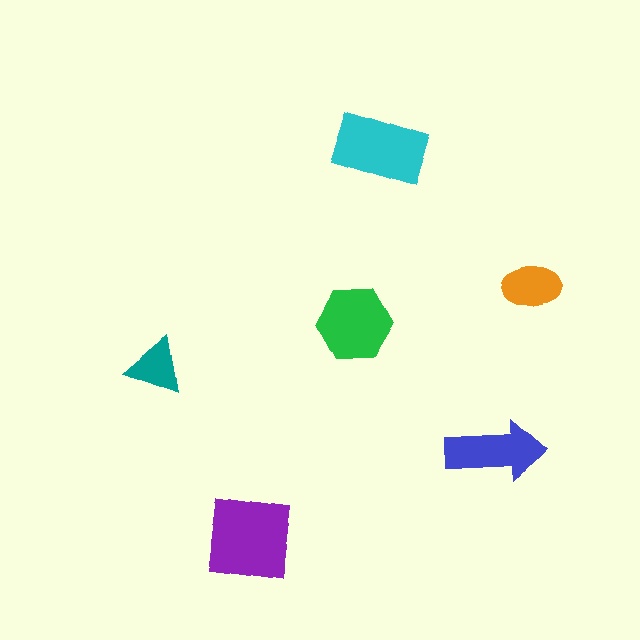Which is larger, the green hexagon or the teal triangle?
The green hexagon.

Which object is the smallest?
The teal triangle.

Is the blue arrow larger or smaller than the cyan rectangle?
Smaller.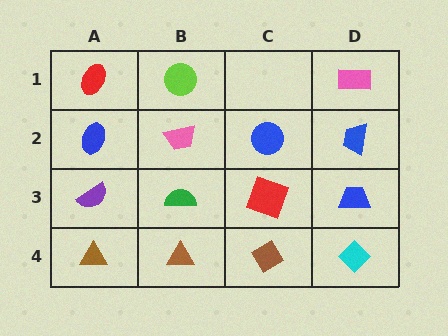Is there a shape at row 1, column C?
No, that cell is empty.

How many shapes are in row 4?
4 shapes.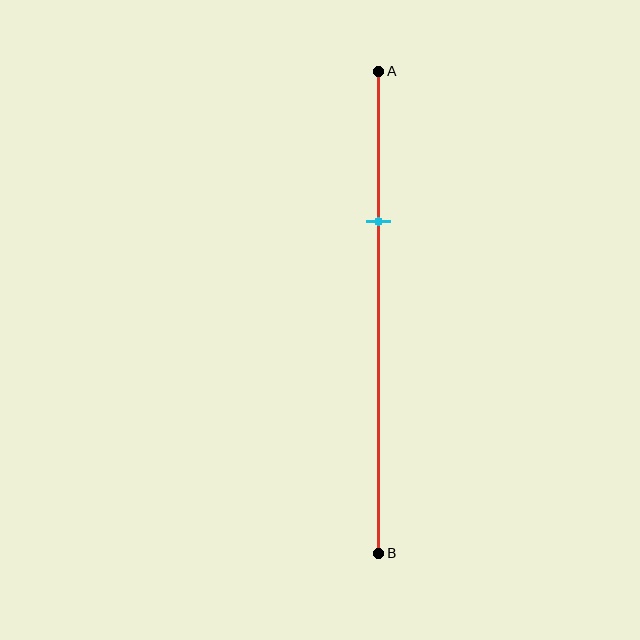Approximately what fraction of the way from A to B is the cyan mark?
The cyan mark is approximately 30% of the way from A to B.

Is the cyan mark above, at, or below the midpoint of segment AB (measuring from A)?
The cyan mark is above the midpoint of segment AB.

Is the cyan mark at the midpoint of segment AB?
No, the mark is at about 30% from A, not at the 50% midpoint.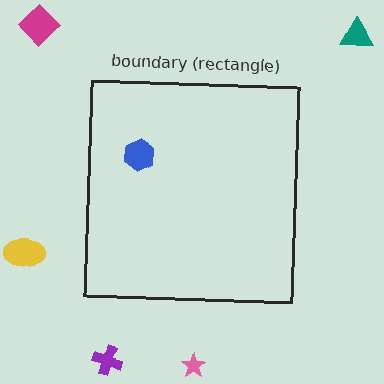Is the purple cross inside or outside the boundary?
Outside.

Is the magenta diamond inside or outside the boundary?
Outside.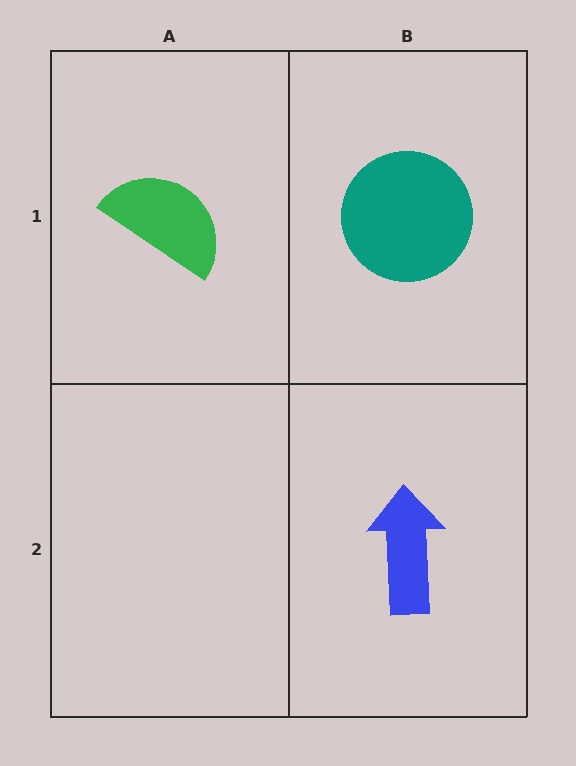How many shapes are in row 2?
1 shape.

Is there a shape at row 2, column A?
No, that cell is empty.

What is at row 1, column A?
A green semicircle.